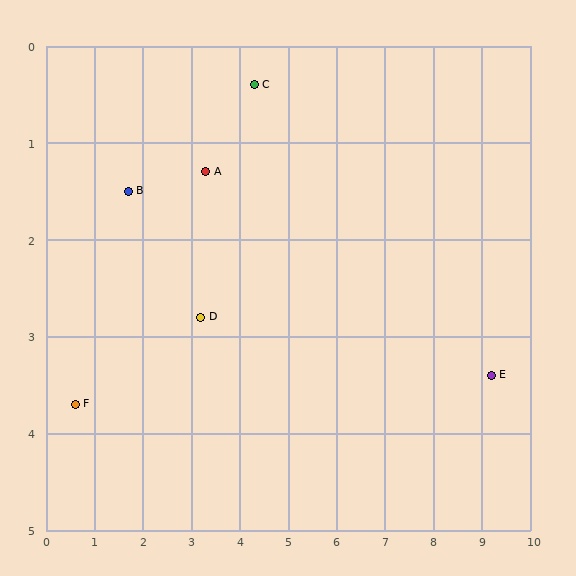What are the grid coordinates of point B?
Point B is at approximately (1.7, 1.5).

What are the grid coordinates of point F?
Point F is at approximately (0.6, 3.7).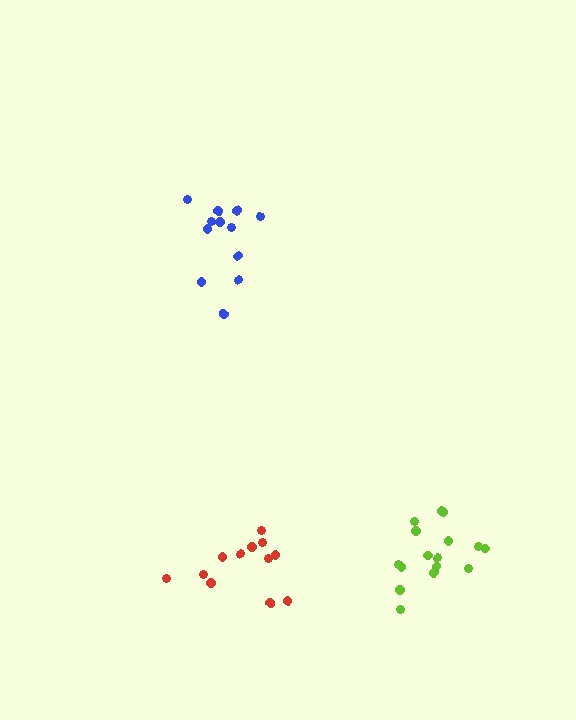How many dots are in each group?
Group 1: 12 dots, Group 2: 16 dots, Group 3: 12 dots (40 total).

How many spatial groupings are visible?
There are 3 spatial groupings.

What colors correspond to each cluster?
The clusters are colored: blue, lime, red.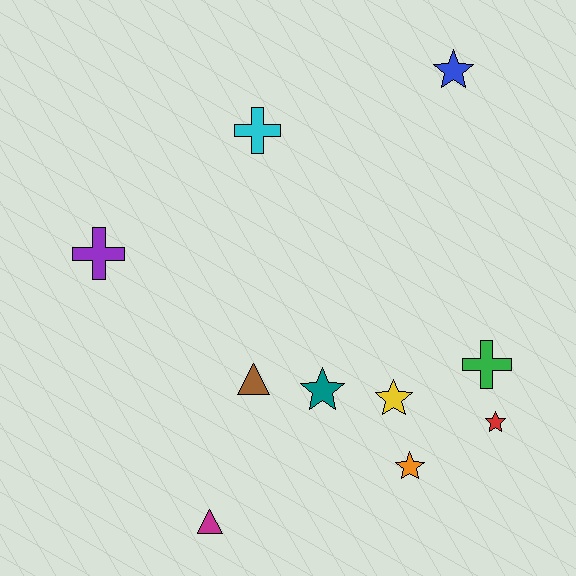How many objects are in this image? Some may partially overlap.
There are 10 objects.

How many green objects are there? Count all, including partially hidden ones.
There is 1 green object.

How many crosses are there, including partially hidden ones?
There are 3 crosses.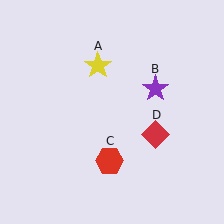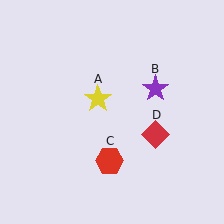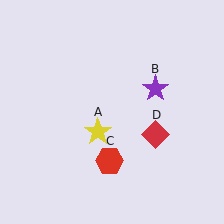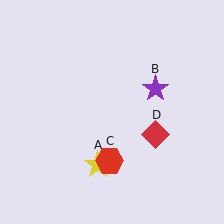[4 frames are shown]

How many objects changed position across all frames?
1 object changed position: yellow star (object A).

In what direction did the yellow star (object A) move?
The yellow star (object A) moved down.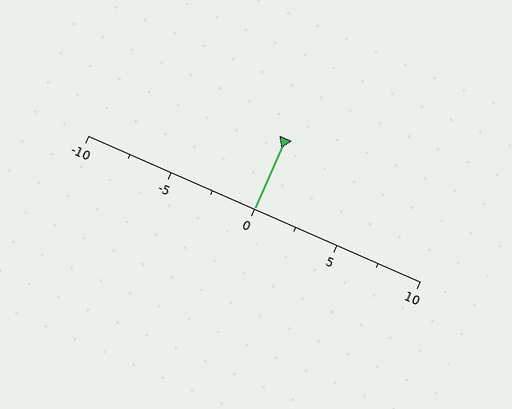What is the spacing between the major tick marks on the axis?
The major ticks are spaced 5 apart.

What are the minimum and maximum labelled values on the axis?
The axis runs from -10 to 10.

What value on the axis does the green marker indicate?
The marker indicates approximately 0.